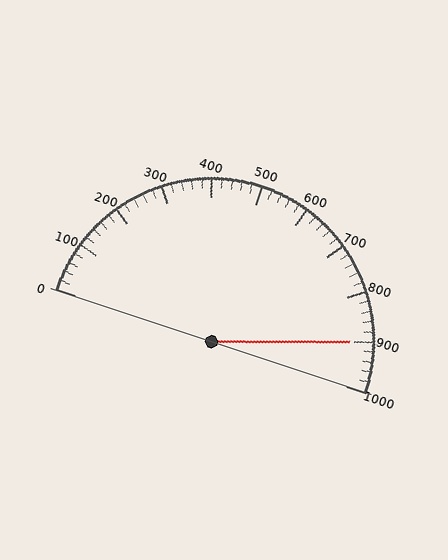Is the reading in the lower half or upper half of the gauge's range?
The reading is in the upper half of the range (0 to 1000).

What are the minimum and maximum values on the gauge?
The gauge ranges from 0 to 1000.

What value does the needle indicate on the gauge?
The needle indicates approximately 900.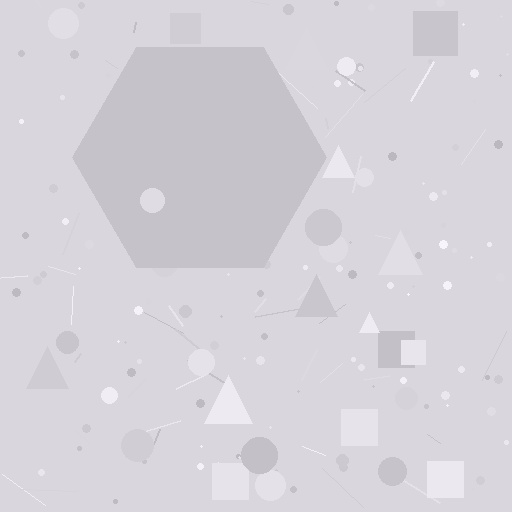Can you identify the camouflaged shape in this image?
The camouflaged shape is a hexagon.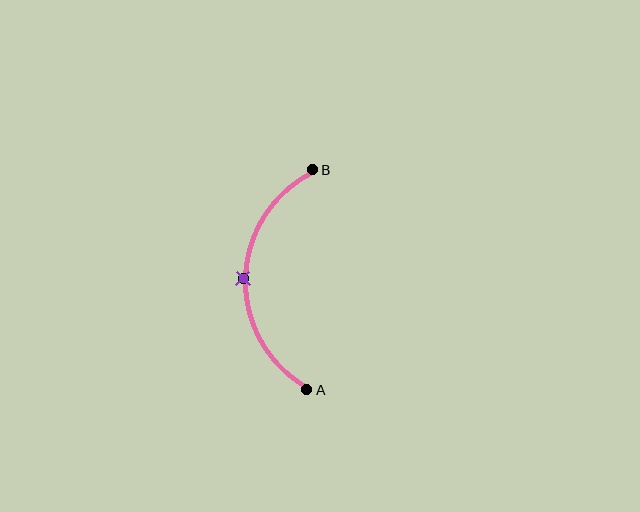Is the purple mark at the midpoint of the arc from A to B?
Yes. The purple mark lies on the arc at equal arc-length from both A and B — it is the arc midpoint.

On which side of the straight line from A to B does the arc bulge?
The arc bulges to the left of the straight line connecting A and B.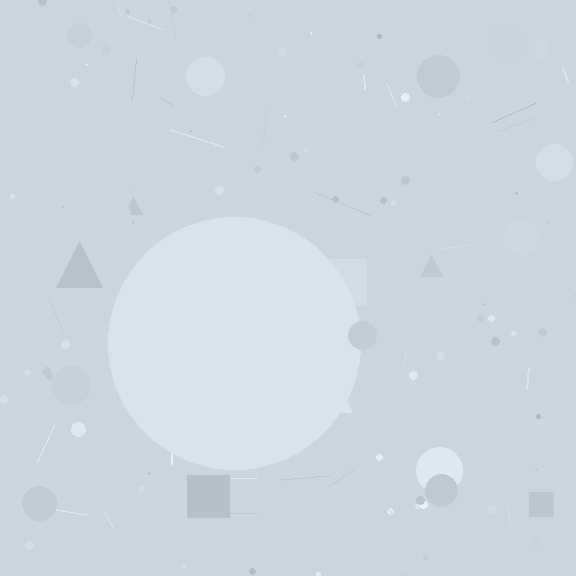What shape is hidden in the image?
A circle is hidden in the image.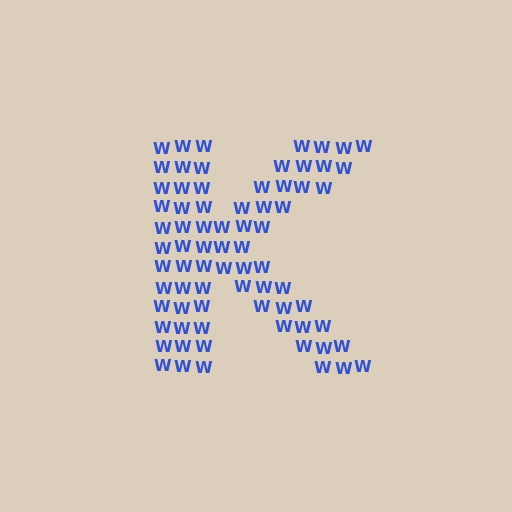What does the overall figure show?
The overall figure shows the letter K.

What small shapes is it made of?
It is made of small letter W's.